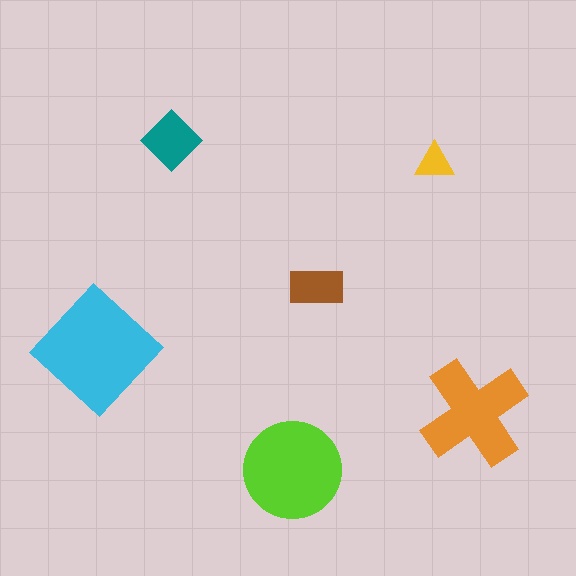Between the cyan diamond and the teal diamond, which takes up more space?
The cyan diamond.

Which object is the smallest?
The yellow triangle.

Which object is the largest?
The cyan diamond.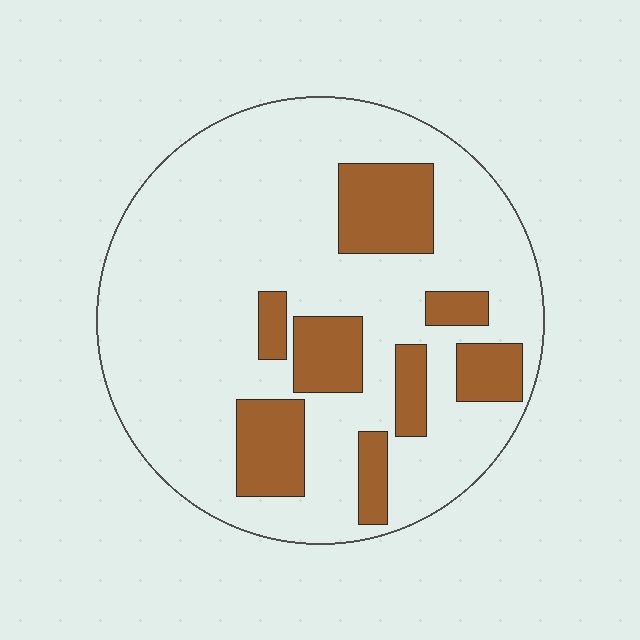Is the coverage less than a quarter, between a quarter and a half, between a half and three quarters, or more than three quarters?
Less than a quarter.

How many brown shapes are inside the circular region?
8.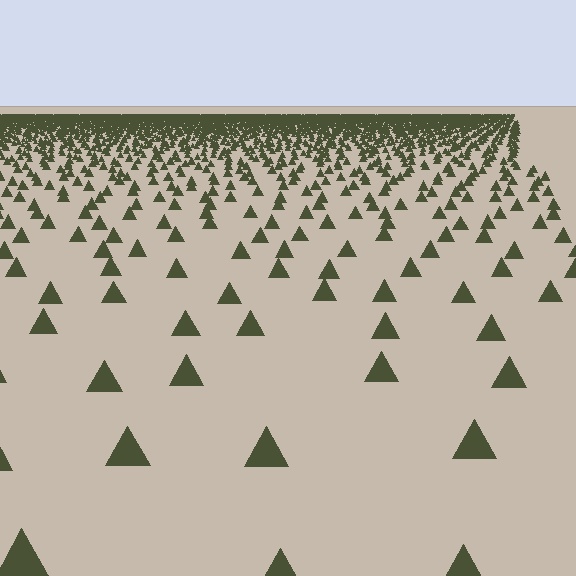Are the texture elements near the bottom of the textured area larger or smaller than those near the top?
Larger. Near the bottom, elements are closer to the viewer and appear at a bigger on-screen size.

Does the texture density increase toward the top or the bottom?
Density increases toward the top.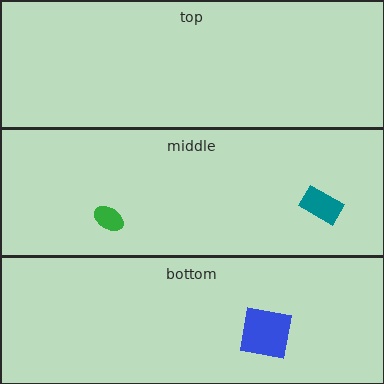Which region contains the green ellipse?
The middle region.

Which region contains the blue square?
The bottom region.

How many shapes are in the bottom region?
1.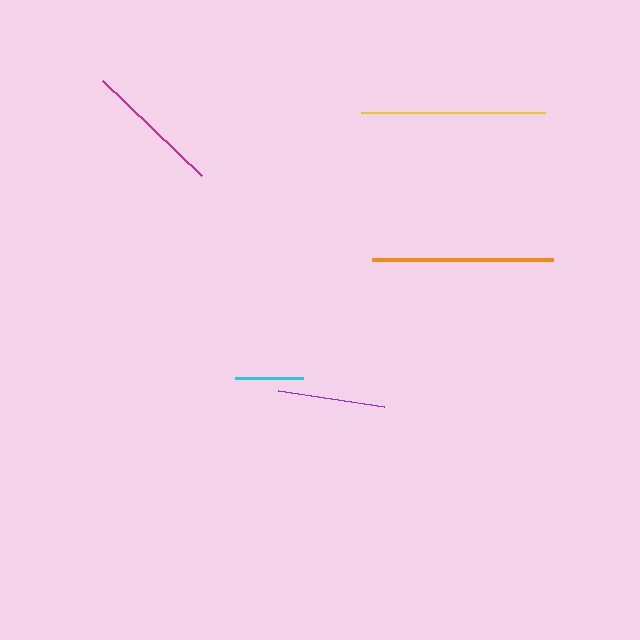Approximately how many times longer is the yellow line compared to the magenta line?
The yellow line is approximately 1.3 times the length of the magenta line.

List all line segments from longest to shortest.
From longest to shortest: yellow, orange, magenta, purple, cyan.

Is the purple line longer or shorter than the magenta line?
The magenta line is longer than the purple line.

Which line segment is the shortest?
The cyan line is the shortest at approximately 68 pixels.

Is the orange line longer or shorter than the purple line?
The orange line is longer than the purple line.